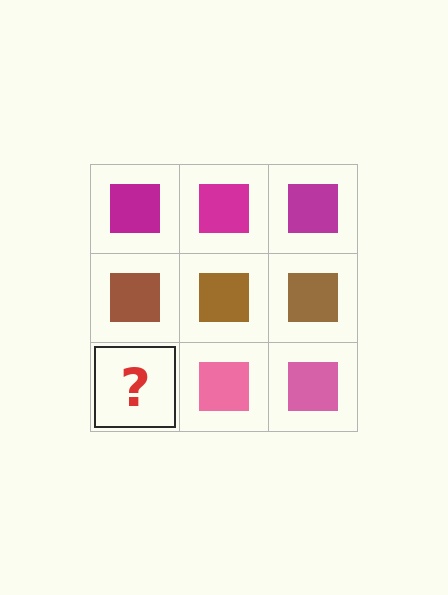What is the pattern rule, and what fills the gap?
The rule is that each row has a consistent color. The gap should be filled with a pink square.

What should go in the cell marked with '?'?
The missing cell should contain a pink square.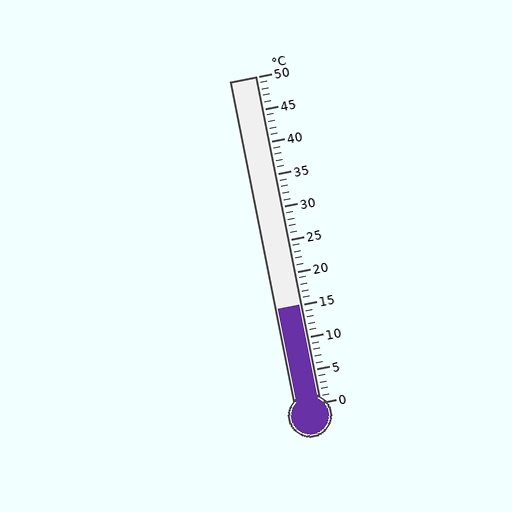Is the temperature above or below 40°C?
The temperature is below 40°C.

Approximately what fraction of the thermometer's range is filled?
The thermometer is filled to approximately 30% of its range.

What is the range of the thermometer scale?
The thermometer scale ranges from 0°C to 50°C.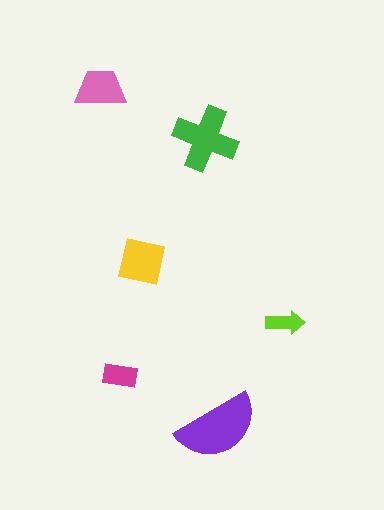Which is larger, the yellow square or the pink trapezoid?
The yellow square.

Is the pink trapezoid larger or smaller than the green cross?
Smaller.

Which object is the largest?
The purple semicircle.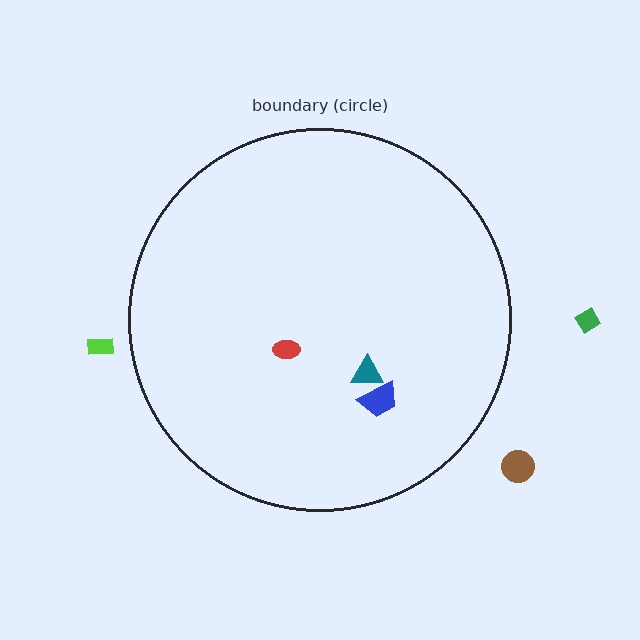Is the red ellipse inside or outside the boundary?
Inside.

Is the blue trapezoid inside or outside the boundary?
Inside.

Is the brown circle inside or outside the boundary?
Outside.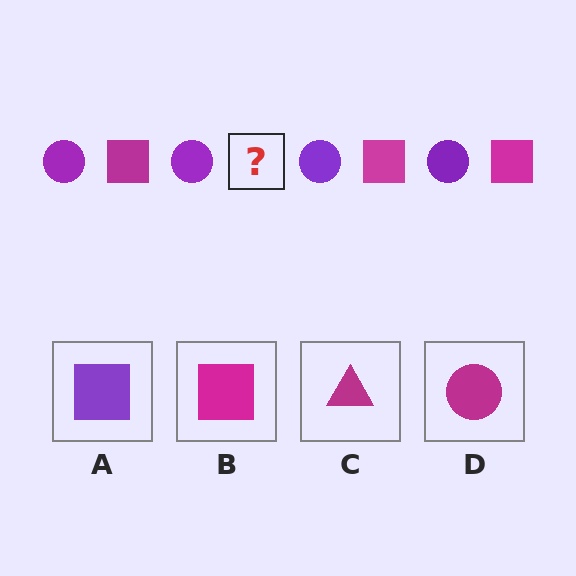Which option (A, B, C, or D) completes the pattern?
B.